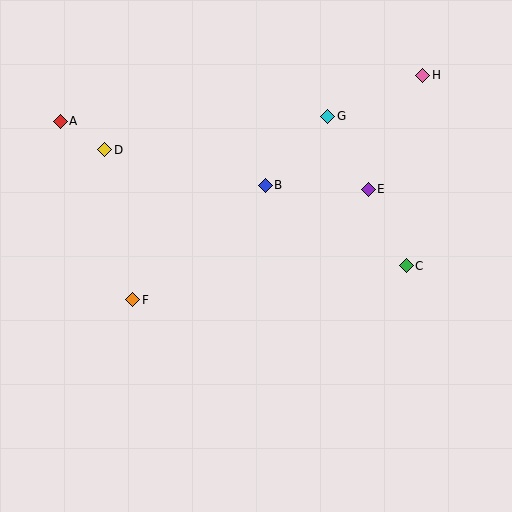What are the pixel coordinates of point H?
Point H is at (423, 75).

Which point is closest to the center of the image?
Point B at (265, 185) is closest to the center.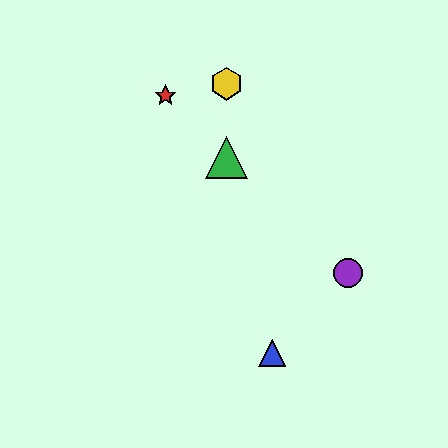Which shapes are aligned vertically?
The green triangle, the yellow hexagon are aligned vertically.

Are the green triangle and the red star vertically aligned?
No, the green triangle is at x≈226 and the red star is at x≈166.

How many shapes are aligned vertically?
2 shapes (the green triangle, the yellow hexagon) are aligned vertically.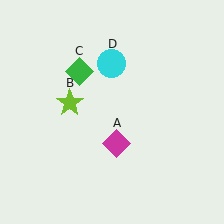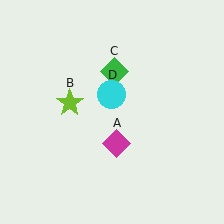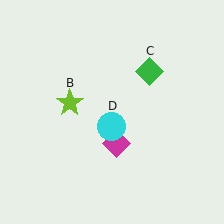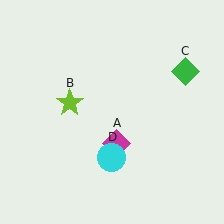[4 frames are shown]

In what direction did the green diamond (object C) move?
The green diamond (object C) moved right.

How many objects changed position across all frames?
2 objects changed position: green diamond (object C), cyan circle (object D).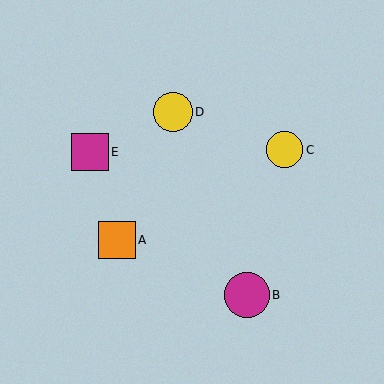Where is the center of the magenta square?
The center of the magenta square is at (90, 152).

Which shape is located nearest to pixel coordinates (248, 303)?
The magenta circle (labeled B) at (247, 295) is nearest to that location.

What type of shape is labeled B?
Shape B is a magenta circle.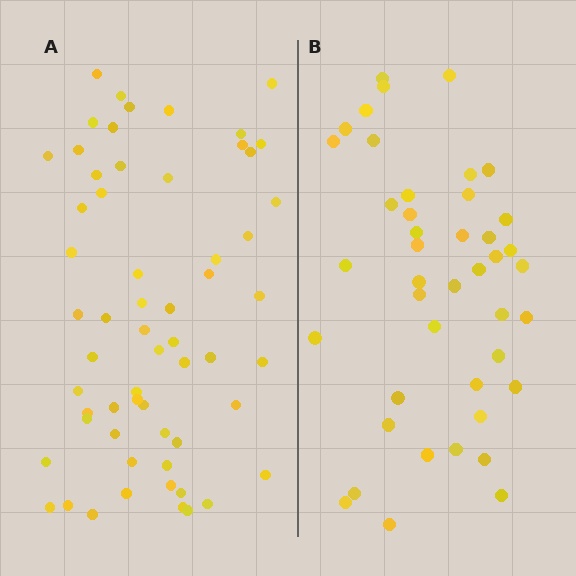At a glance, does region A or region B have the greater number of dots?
Region A (the left region) has more dots.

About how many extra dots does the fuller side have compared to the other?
Region A has approximately 15 more dots than region B.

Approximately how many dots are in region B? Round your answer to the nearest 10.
About 40 dots. (The exact count is 43, which rounds to 40.)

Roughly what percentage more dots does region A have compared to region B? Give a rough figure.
About 40% more.